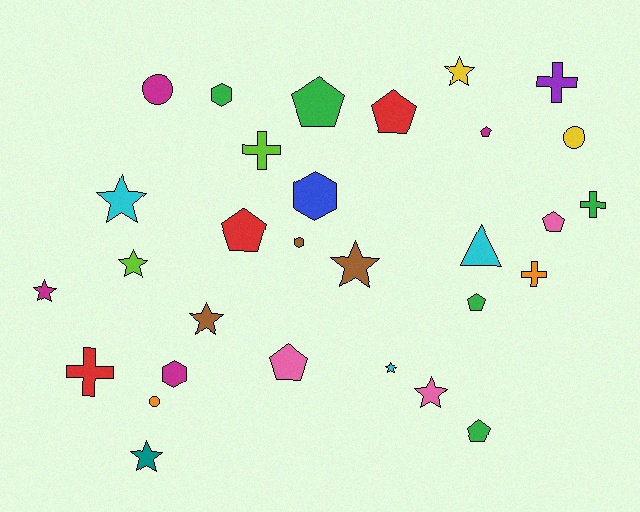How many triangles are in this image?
There is 1 triangle.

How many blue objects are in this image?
There is 1 blue object.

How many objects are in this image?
There are 30 objects.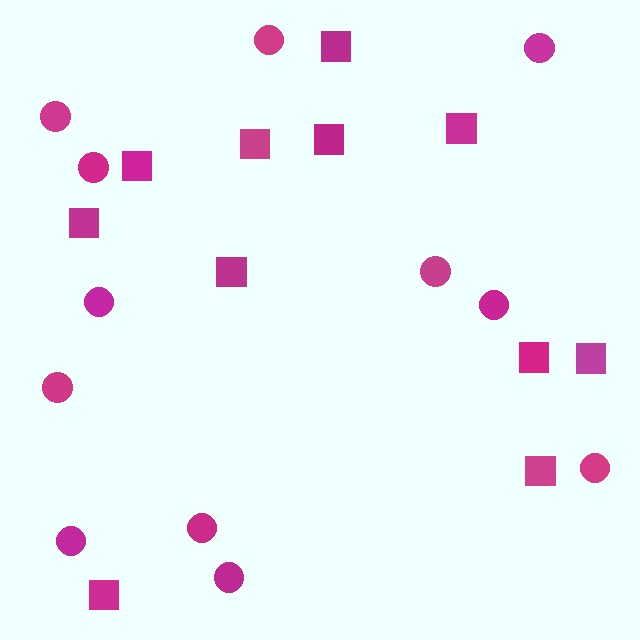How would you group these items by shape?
There are 2 groups: one group of squares (11) and one group of circles (12).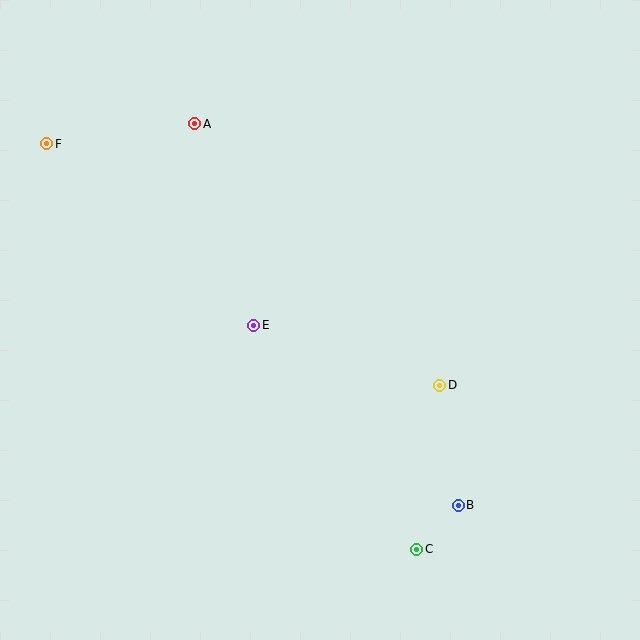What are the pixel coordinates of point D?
Point D is at (440, 385).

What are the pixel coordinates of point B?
Point B is at (458, 505).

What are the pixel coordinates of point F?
Point F is at (47, 144).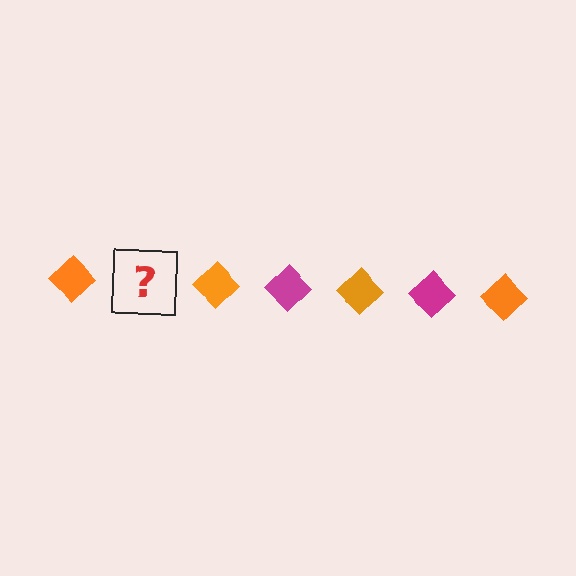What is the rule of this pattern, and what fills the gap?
The rule is that the pattern cycles through orange, magenta diamonds. The gap should be filled with a magenta diamond.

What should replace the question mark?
The question mark should be replaced with a magenta diamond.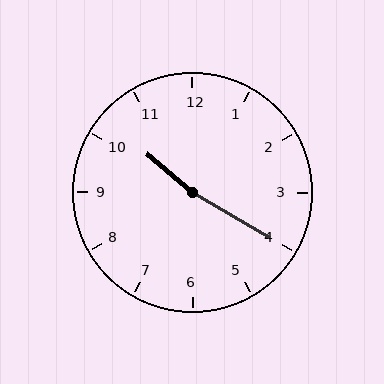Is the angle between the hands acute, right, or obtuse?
It is obtuse.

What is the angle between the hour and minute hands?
Approximately 170 degrees.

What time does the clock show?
10:20.